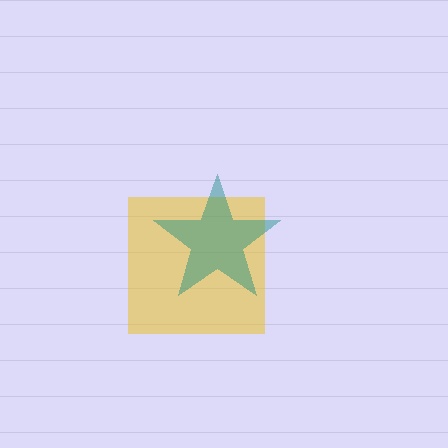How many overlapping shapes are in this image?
There are 2 overlapping shapes in the image.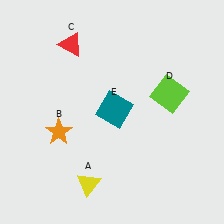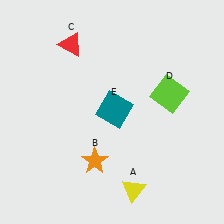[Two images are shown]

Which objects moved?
The objects that moved are: the yellow triangle (A), the orange star (B).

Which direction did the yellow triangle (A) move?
The yellow triangle (A) moved right.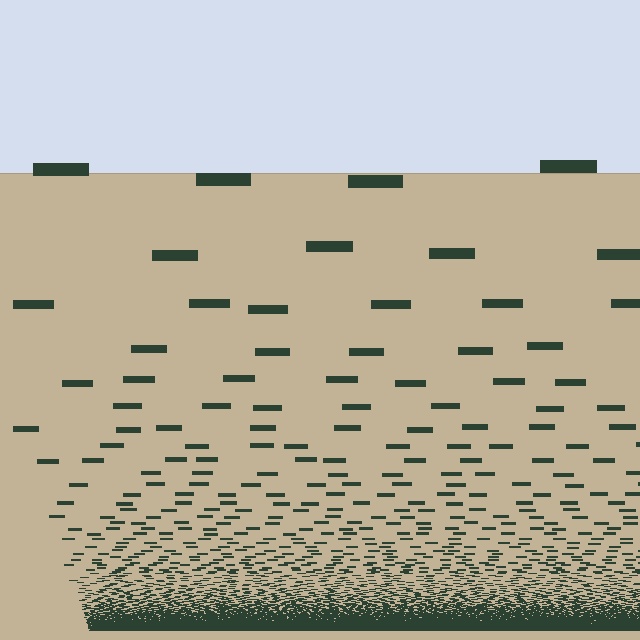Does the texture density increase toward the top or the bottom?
Density increases toward the bottom.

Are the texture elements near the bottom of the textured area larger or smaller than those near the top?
Smaller. The gradient is inverted — elements near the bottom are smaller and denser.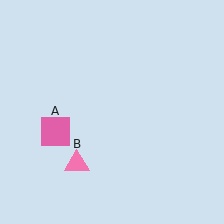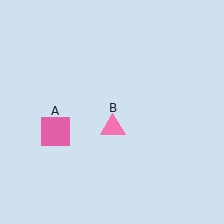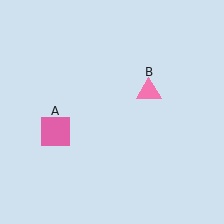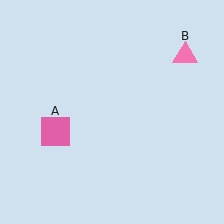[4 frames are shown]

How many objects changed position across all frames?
1 object changed position: pink triangle (object B).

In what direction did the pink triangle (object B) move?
The pink triangle (object B) moved up and to the right.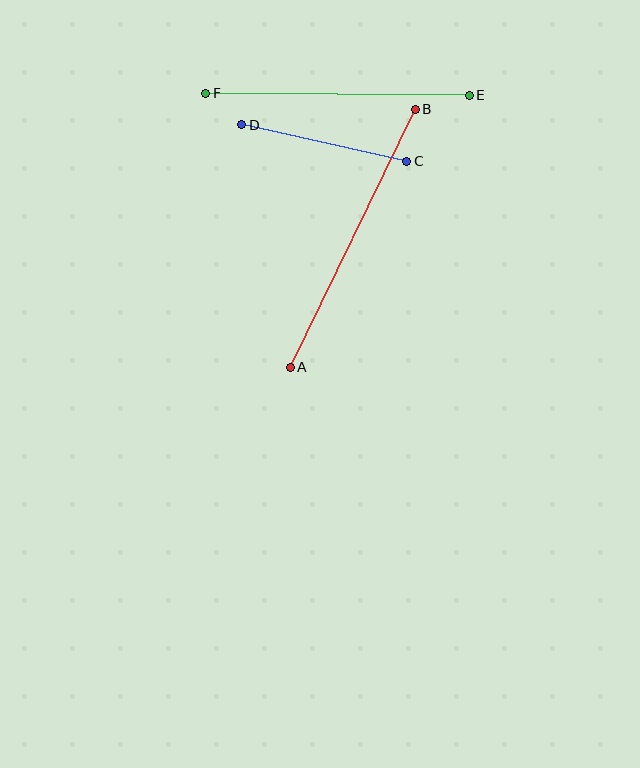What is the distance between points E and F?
The distance is approximately 264 pixels.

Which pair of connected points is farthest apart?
Points A and B are farthest apart.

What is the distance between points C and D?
The distance is approximately 169 pixels.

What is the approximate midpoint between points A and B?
The midpoint is at approximately (353, 238) pixels.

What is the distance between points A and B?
The distance is approximately 287 pixels.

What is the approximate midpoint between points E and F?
The midpoint is at approximately (338, 94) pixels.